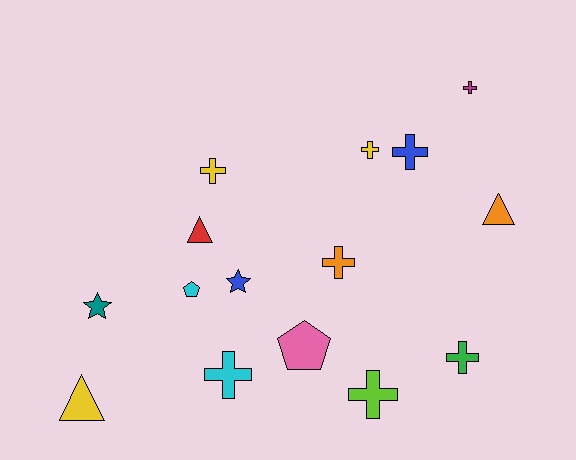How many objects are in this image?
There are 15 objects.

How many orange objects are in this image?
There are 2 orange objects.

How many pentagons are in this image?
There are 2 pentagons.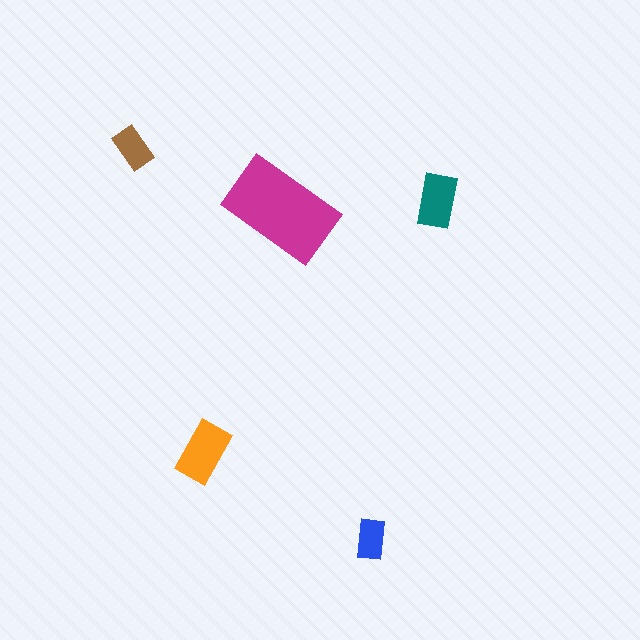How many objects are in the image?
There are 5 objects in the image.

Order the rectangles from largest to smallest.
the magenta one, the orange one, the teal one, the brown one, the blue one.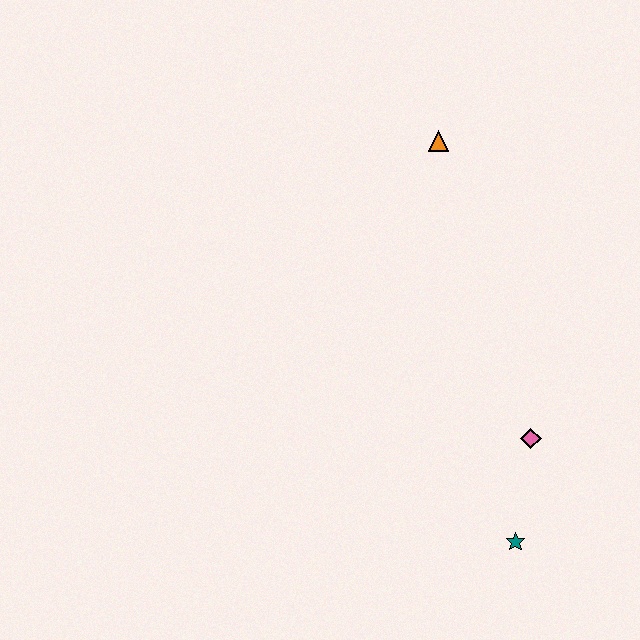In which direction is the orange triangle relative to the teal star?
The orange triangle is above the teal star.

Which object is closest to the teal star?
The pink diamond is closest to the teal star.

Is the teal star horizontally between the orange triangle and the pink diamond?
Yes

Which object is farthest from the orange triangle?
The teal star is farthest from the orange triangle.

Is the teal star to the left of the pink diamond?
Yes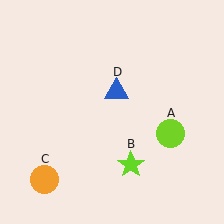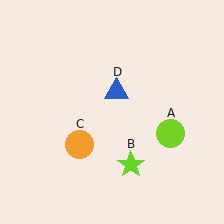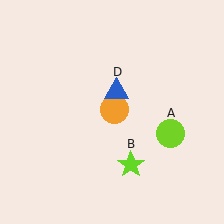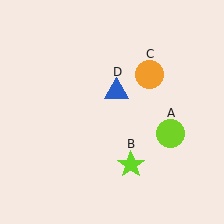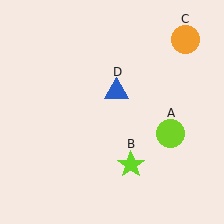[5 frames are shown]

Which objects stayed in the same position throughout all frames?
Lime circle (object A) and lime star (object B) and blue triangle (object D) remained stationary.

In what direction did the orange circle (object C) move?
The orange circle (object C) moved up and to the right.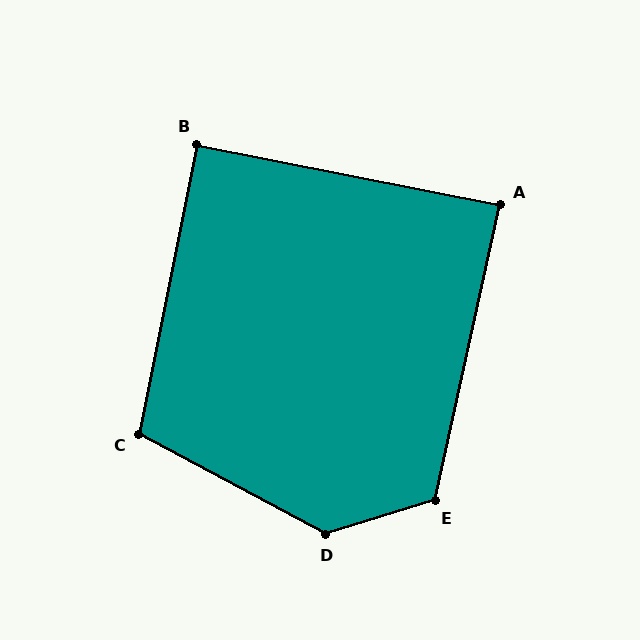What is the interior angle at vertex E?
Approximately 119 degrees (obtuse).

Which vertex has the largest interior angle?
D, at approximately 135 degrees.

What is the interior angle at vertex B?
Approximately 90 degrees (approximately right).